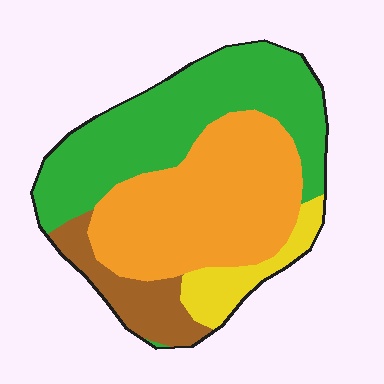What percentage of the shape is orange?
Orange takes up about two fifths (2/5) of the shape.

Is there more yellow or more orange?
Orange.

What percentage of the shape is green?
Green covers 39% of the shape.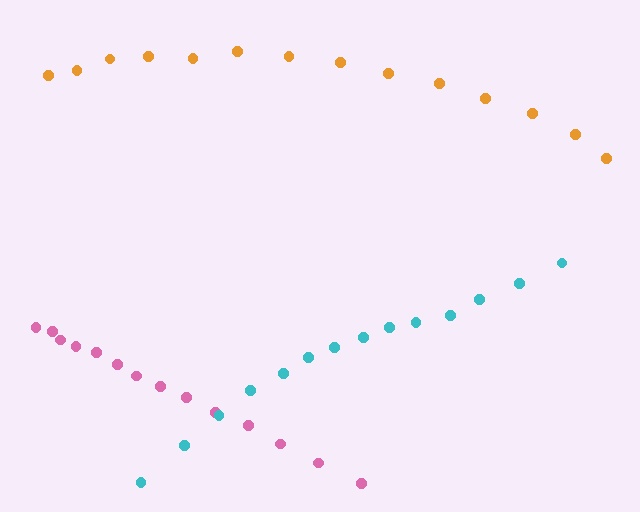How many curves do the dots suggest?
There are 3 distinct paths.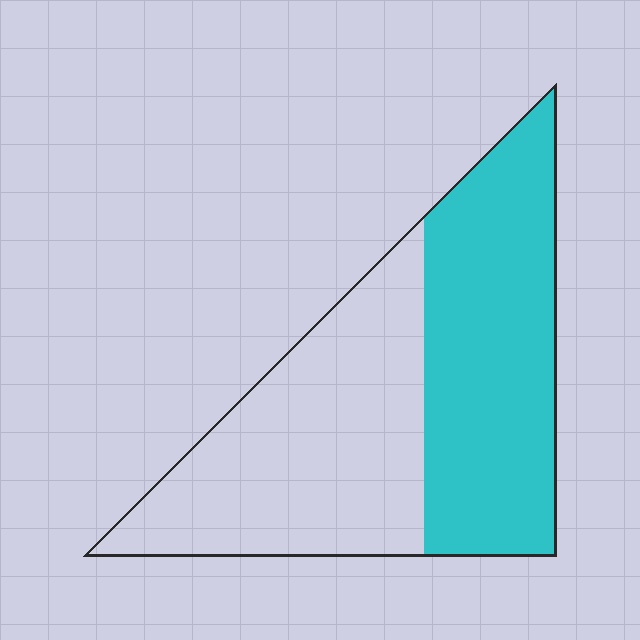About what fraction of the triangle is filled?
About one half (1/2).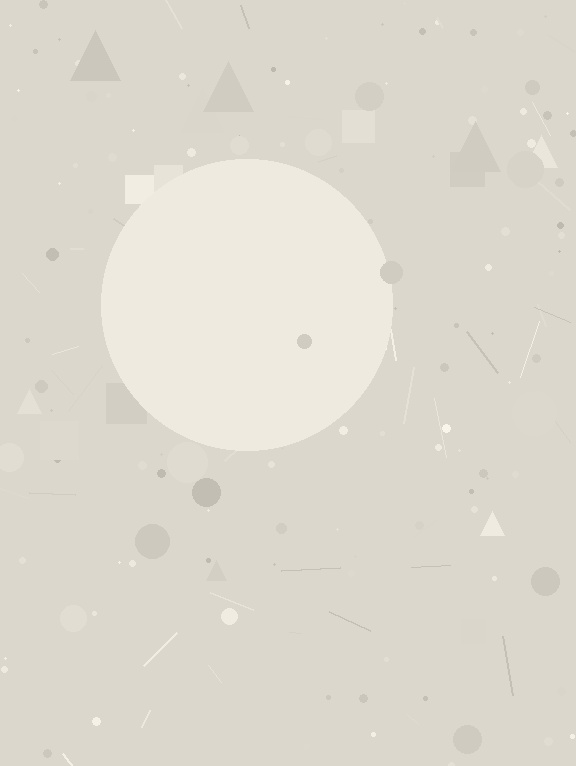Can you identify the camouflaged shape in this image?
The camouflaged shape is a circle.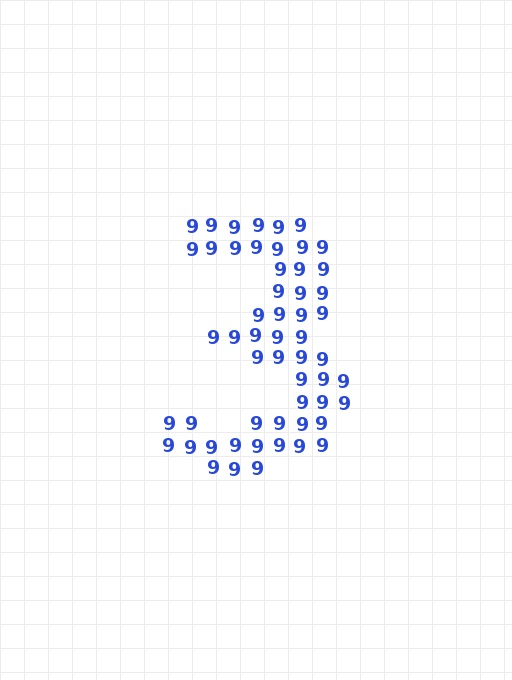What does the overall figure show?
The overall figure shows the digit 3.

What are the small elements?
The small elements are digit 9's.